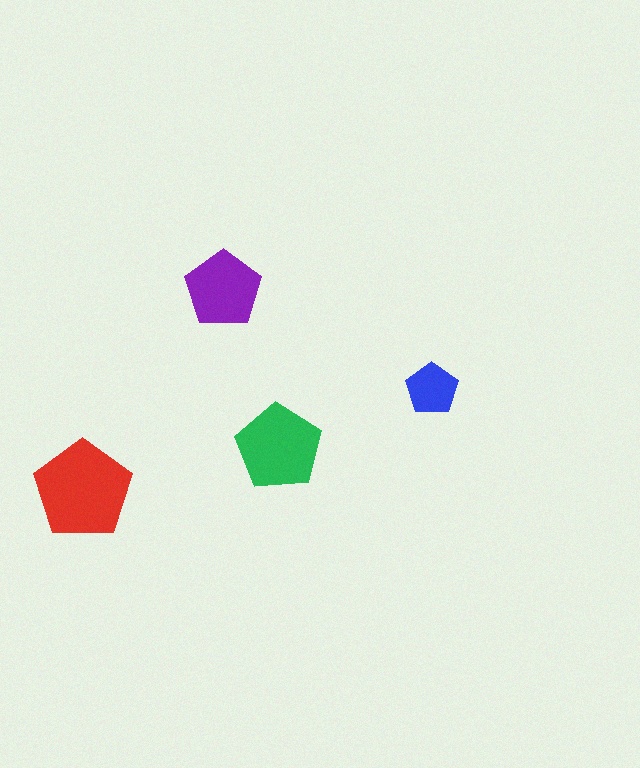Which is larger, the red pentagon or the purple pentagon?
The red one.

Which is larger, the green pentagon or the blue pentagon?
The green one.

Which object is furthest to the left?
The red pentagon is leftmost.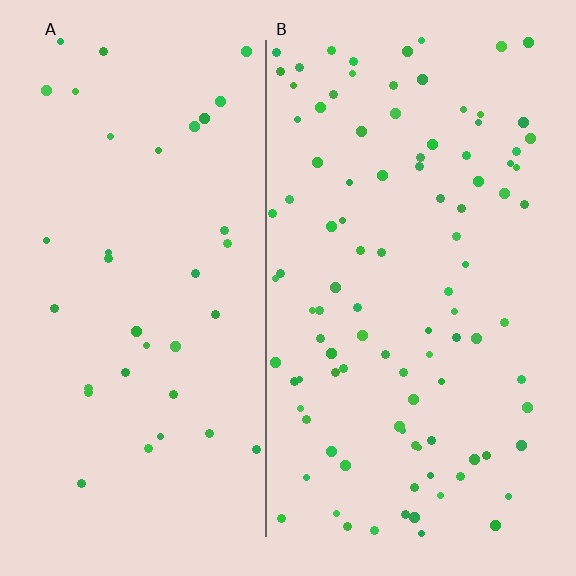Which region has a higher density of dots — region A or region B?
B (the right).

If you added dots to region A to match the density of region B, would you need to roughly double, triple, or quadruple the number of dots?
Approximately triple.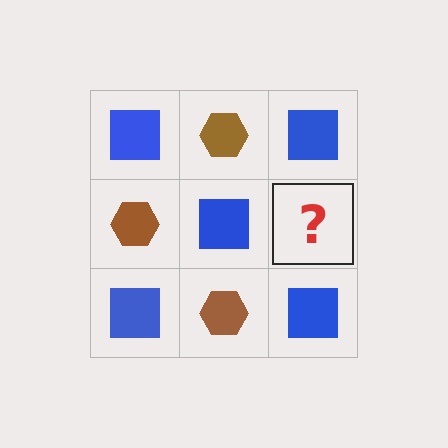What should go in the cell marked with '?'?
The missing cell should contain a brown hexagon.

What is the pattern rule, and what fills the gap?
The rule is that it alternates blue square and brown hexagon in a checkerboard pattern. The gap should be filled with a brown hexagon.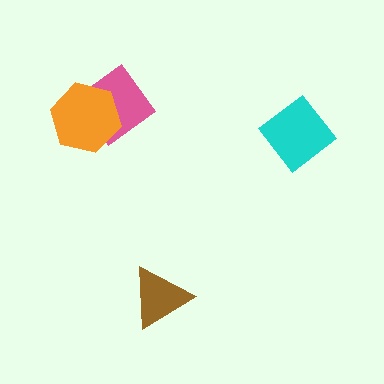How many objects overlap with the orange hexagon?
1 object overlaps with the orange hexagon.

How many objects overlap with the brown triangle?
0 objects overlap with the brown triangle.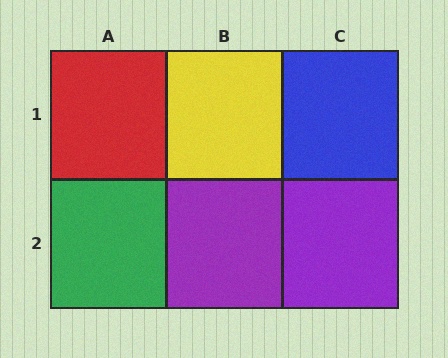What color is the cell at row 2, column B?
Purple.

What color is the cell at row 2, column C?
Purple.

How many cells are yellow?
1 cell is yellow.